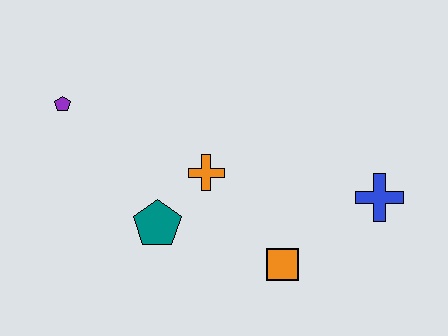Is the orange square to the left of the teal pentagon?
No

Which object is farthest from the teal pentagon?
The blue cross is farthest from the teal pentagon.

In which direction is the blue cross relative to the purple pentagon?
The blue cross is to the right of the purple pentagon.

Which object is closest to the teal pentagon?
The orange cross is closest to the teal pentagon.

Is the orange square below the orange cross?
Yes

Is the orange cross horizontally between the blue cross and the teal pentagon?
Yes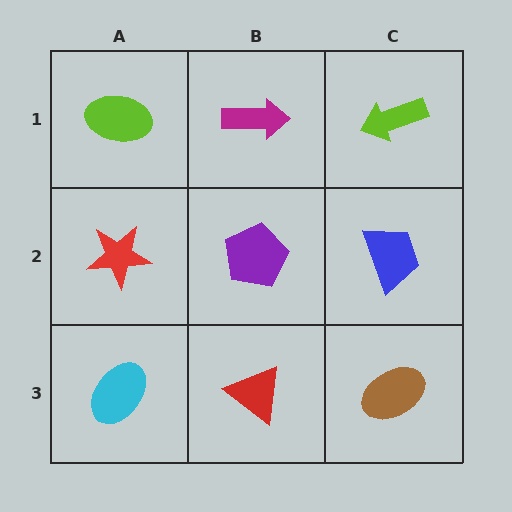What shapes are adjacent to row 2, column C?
A lime arrow (row 1, column C), a brown ellipse (row 3, column C), a purple pentagon (row 2, column B).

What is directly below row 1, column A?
A red star.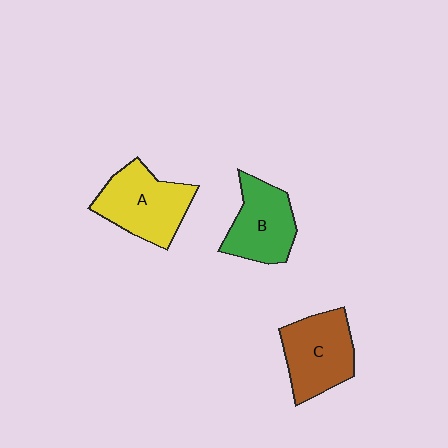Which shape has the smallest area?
Shape B (green).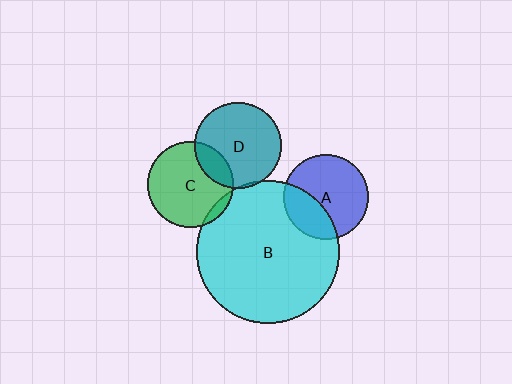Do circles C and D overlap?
Yes.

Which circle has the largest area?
Circle B (cyan).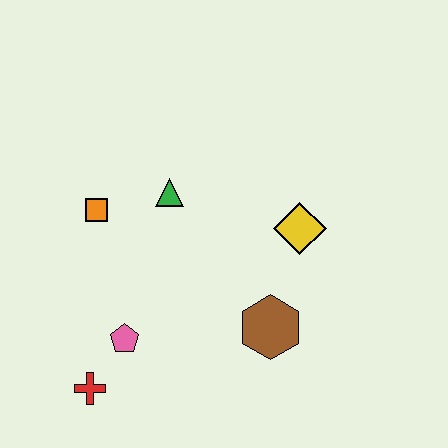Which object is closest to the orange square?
The green triangle is closest to the orange square.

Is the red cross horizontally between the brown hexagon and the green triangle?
No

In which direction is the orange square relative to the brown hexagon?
The orange square is to the left of the brown hexagon.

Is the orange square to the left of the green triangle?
Yes